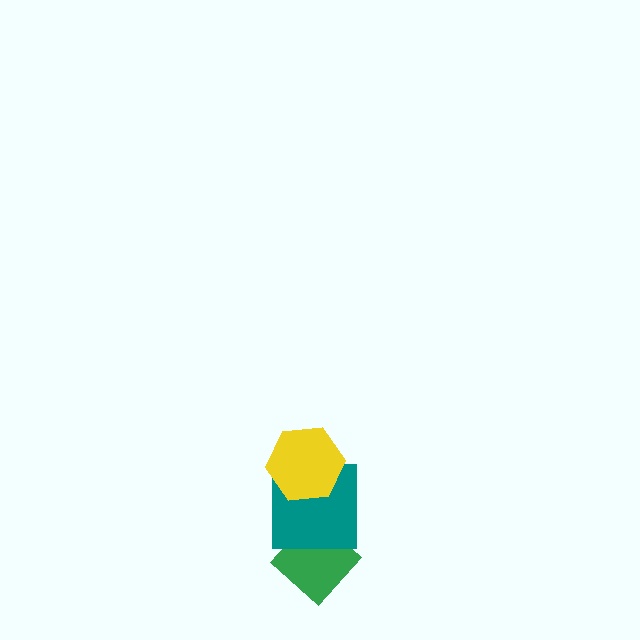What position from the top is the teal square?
The teal square is 2nd from the top.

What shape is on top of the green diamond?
The teal square is on top of the green diamond.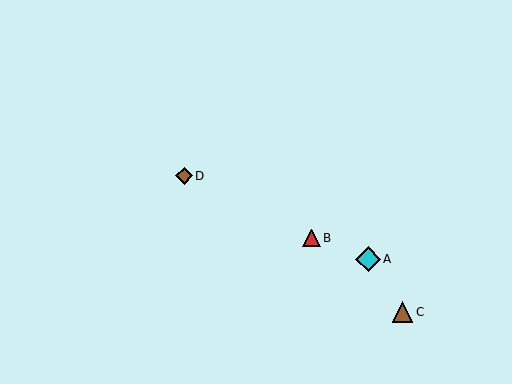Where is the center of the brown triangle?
The center of the brown triangle is at (402, 312).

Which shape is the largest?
The cyan diamond (labeled A) is the largest.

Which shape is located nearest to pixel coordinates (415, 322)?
The brown triangle (labeled C) at (402, 312) is nearest to that location.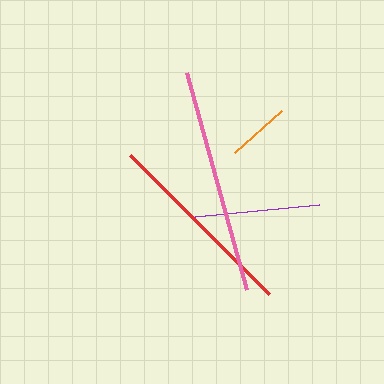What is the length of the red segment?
The red segment is approximately 197 pixels long.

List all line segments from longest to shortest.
From longest to shortest: pink, red, purple, orange.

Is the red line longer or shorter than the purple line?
The red line is longer than the purple line.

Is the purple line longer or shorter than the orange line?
The purple line is longer than the orange line.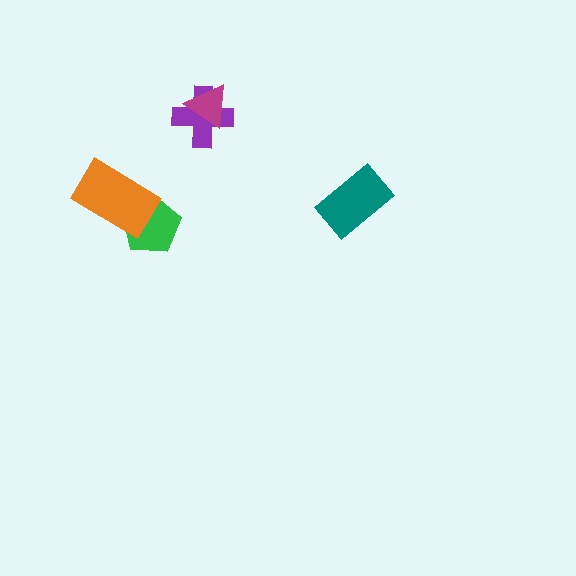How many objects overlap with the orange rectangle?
1 object overlaps with the orange rectangle.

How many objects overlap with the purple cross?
1 object overlaps with the purple cross.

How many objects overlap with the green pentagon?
1 object overlaps with the green pentagon.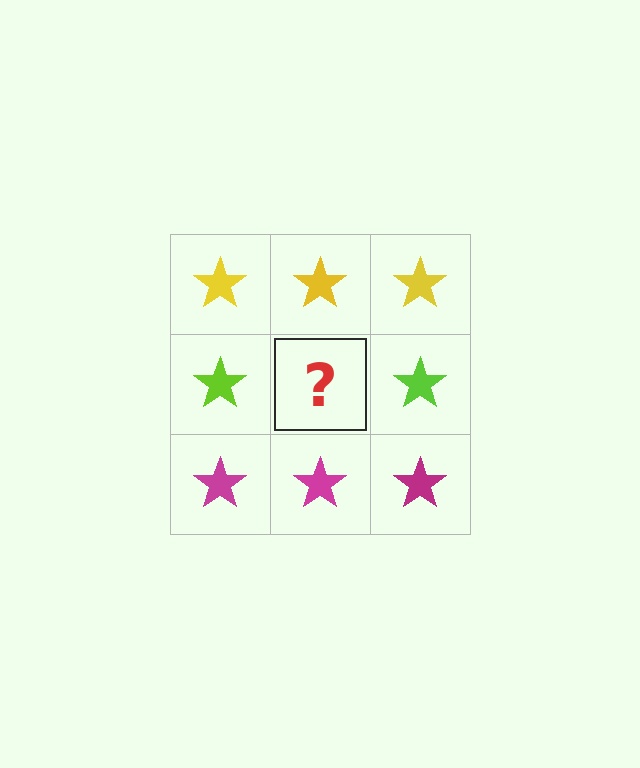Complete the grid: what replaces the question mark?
The question mark should be replaced with a lime star.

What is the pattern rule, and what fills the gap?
The rule is that each row has a consistent color. The gap should be filled with a lime star.